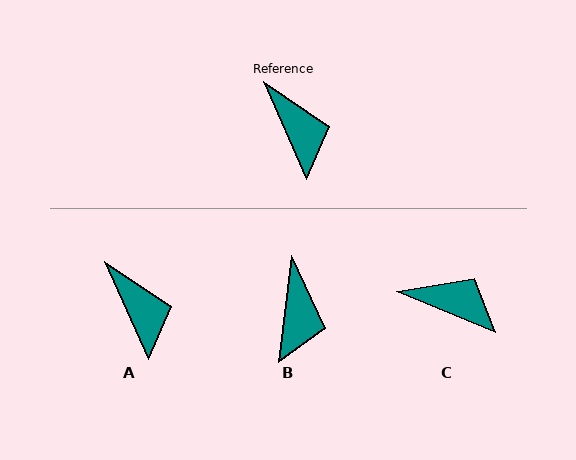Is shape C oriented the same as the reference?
No, it is off by about 44 degrees.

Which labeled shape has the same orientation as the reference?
A.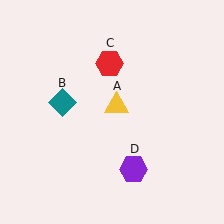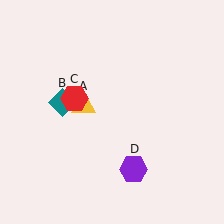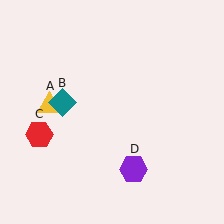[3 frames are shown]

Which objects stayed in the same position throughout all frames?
Teal diamond (object B) and purple hexagon (object D) remained stationary.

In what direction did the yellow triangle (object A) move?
The yellow triangle (object A) moved left.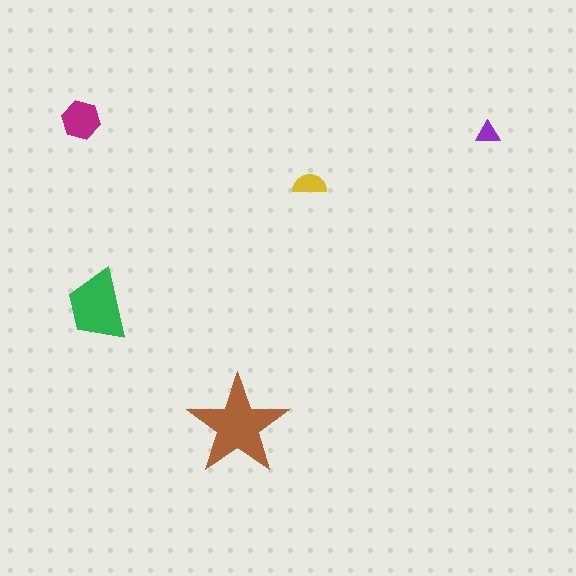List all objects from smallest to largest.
The purple triangle, the yellow semicircle, the magenta hexagon, the green trapezoid, the brown star.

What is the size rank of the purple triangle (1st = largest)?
5th.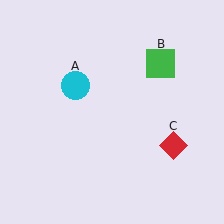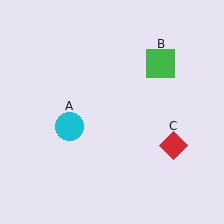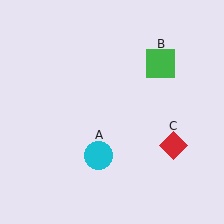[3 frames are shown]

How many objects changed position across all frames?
1 object changed position: cyan circle (object A).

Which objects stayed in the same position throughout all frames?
Green square (object B) and red diamond (object C) remained stationary.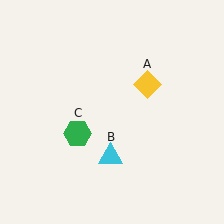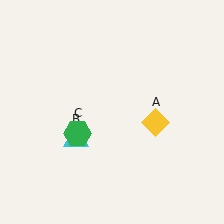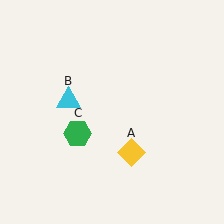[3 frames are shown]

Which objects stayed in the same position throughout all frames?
Green hexagon (object C) remained stationary.